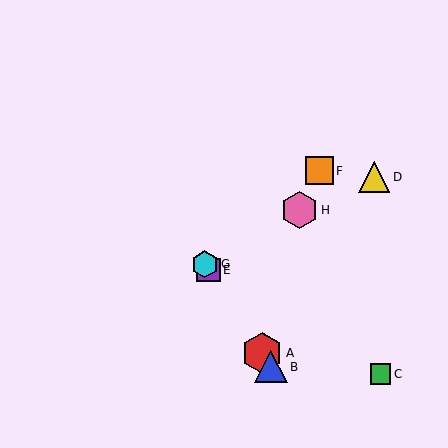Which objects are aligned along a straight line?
Objects A, B, E, G are aligned along a straight line.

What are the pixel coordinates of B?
Object B is at (271, 367).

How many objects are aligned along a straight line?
4 objects (A, B, E, G) are aligned along a straight line.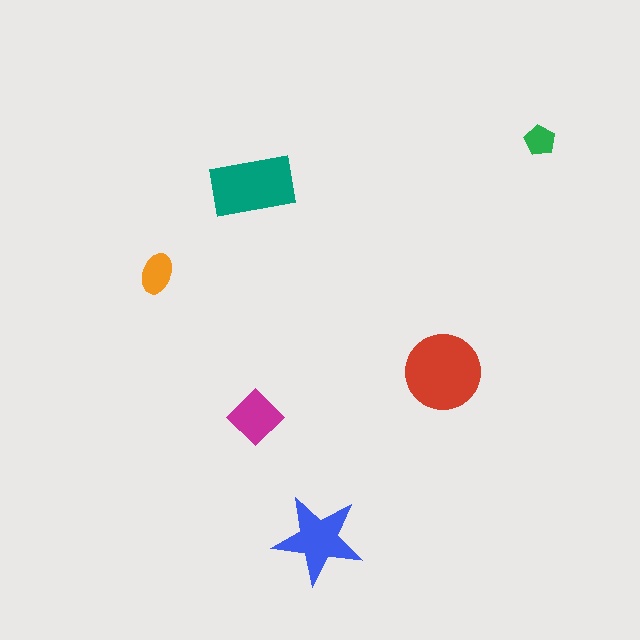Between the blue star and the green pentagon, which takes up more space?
The blue star.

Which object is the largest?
The red circle.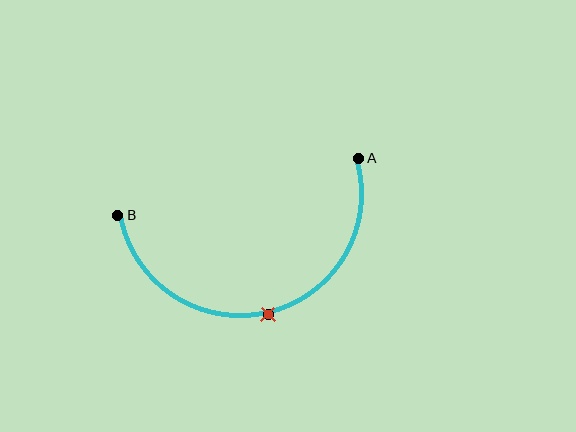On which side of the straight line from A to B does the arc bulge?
The arc bulges below the straight line connecting A and B.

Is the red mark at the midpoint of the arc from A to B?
Yes. The red mark lies on the arc at equal arc-length from both A and B — it is the arc midpoint.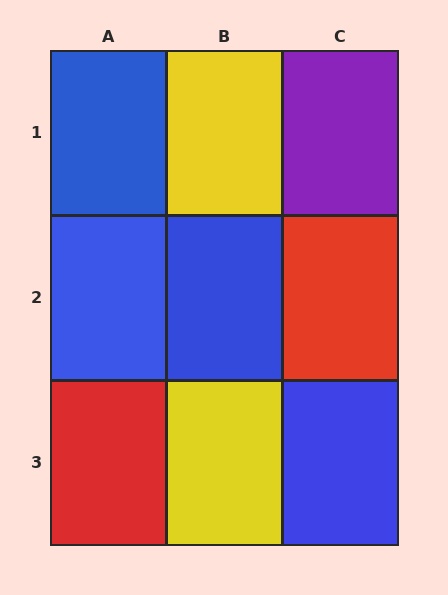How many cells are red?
2 cells are red.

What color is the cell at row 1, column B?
Yellow.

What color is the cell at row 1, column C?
Purple.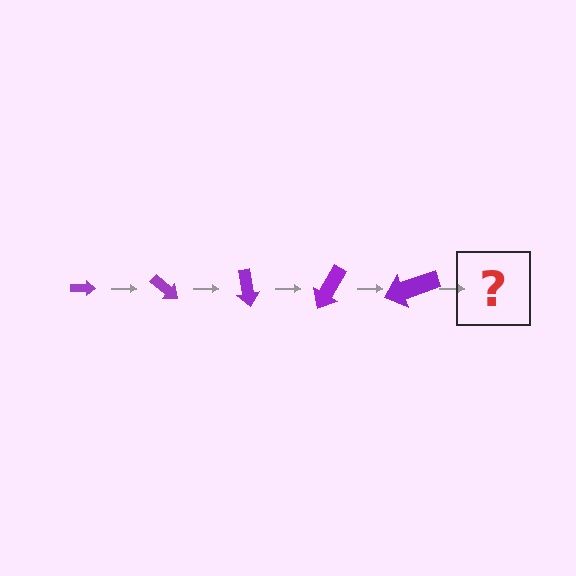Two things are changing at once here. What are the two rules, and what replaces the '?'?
The two rules are that the arrow grows larger each step and it rotates 40 degrees each step. The '?' should be an arrow, larger than the previous one and rotated 200 degrees from the start.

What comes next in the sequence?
The next element should be an arrow, larger than the previous one and rotated 200 degrees from the start.